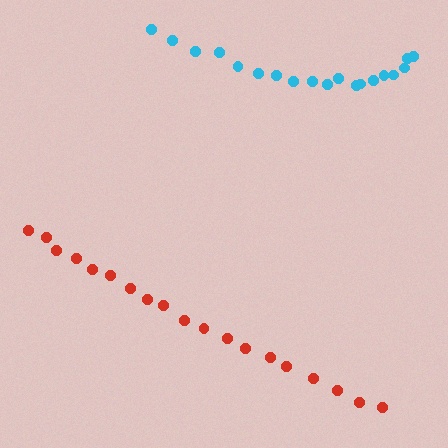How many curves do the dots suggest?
There are 2 distinct paths.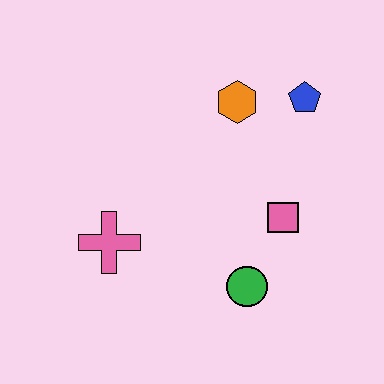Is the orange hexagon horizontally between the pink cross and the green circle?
Yes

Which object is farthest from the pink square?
The pink cross is farthest from the pink square.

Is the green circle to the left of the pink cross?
No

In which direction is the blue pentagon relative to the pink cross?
The blue pentagon is to the right of the pink cross.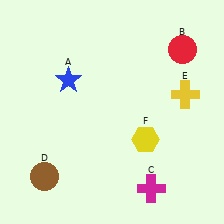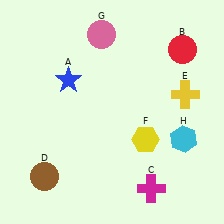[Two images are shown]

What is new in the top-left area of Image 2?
A pink circle (G) was added in the top-left area of Image 2.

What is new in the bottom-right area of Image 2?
A cyan hexagon (H) was added in the bottom-right area of Image 2.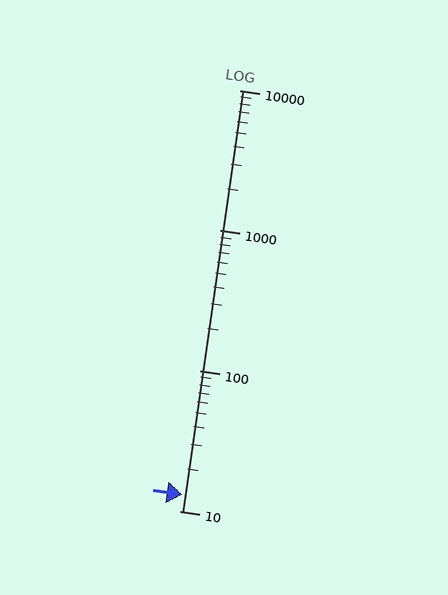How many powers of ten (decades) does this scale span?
The scale spans 3 decades, from 10 to 10000.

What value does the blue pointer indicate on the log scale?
The pointer indicates approximately 13.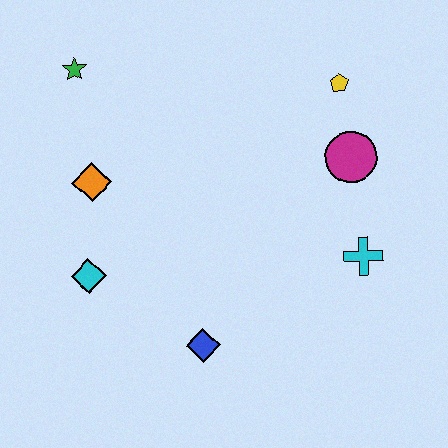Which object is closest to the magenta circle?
The yellow pentagon is closest to the magenta circle.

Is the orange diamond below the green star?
Yes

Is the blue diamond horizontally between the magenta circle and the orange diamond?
Yes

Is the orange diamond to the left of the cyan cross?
Yes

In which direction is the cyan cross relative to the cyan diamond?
The cyan cross is to the right of the cyan diamond.